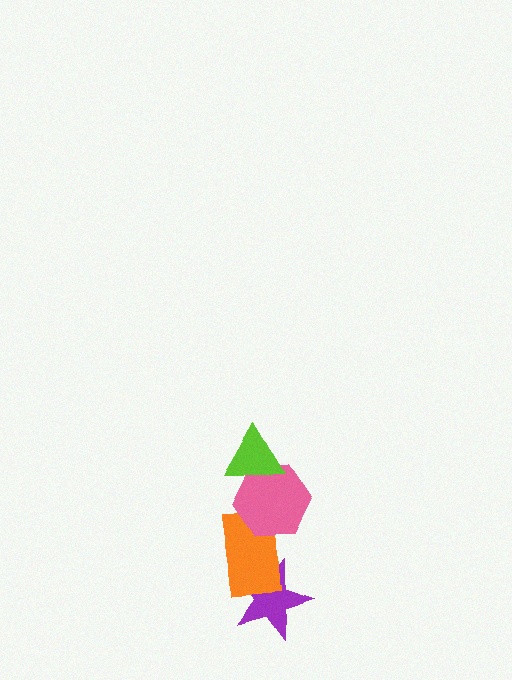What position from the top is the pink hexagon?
The pink hexagon is 2nd from the top.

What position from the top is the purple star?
The purple star is 4th from the top.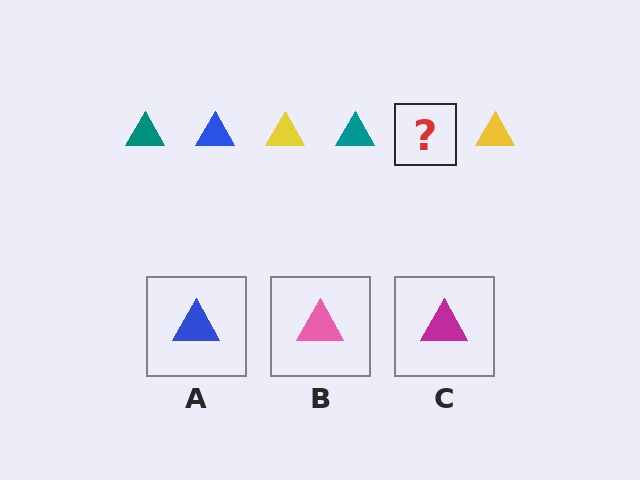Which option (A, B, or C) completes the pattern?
A.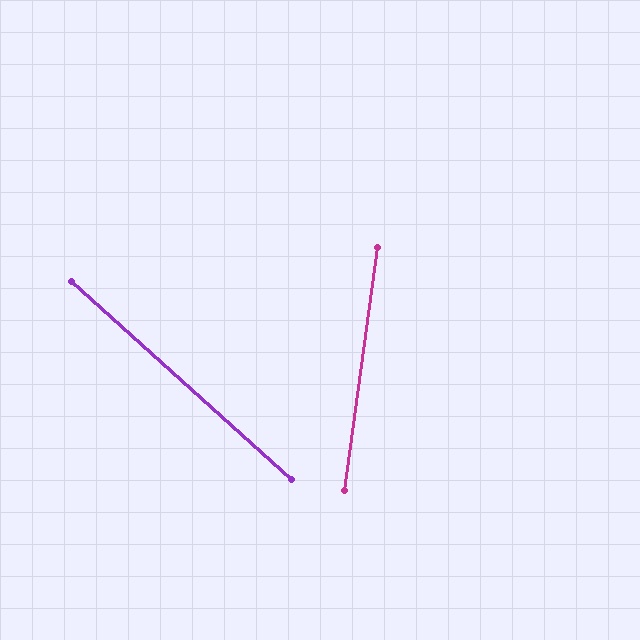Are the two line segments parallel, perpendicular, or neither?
Neither parallel nor perpendicular — they differ by about 56°.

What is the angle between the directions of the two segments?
Approximately 56 degrees.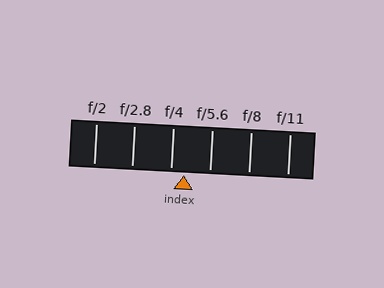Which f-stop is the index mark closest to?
The index mark is closest to f/4.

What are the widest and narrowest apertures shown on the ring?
The widest aperture shown is f/2 and the narrowest is f/11.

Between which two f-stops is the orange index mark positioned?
The index mark is between f/4 and f/5.6.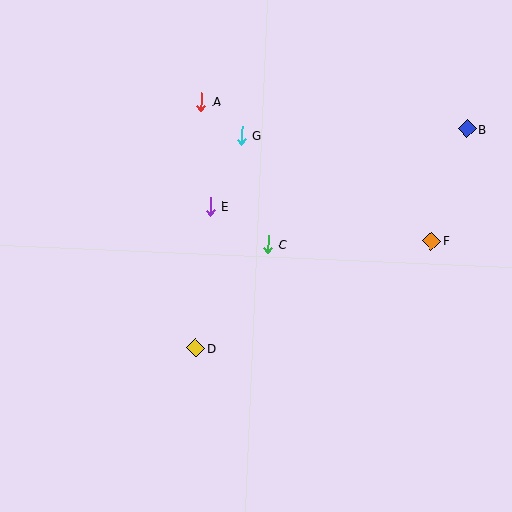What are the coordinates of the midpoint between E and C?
The midpoint between E and C is at (239, 225).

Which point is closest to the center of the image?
Point C at (268, 244) is closest to the center.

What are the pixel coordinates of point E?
Point E is at (210, 206).